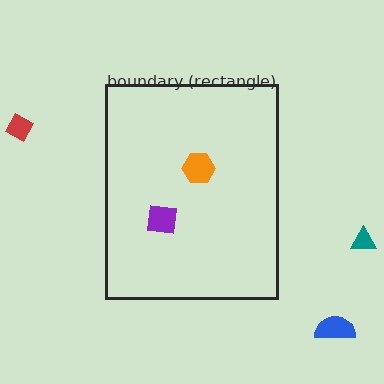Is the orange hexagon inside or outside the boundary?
Inside.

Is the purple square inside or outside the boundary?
Inside.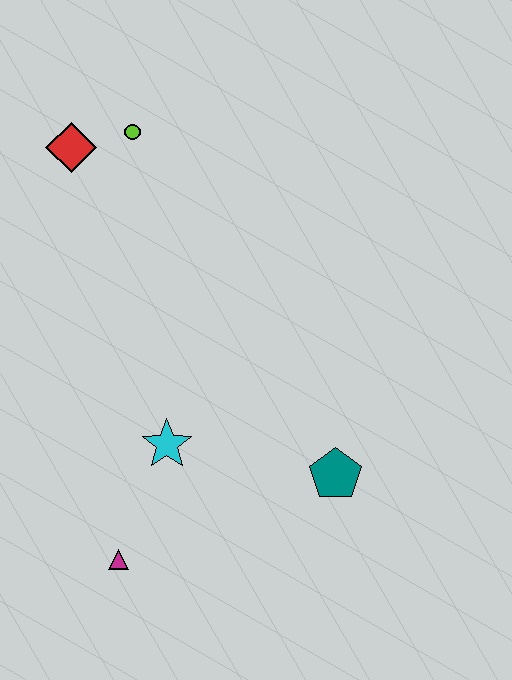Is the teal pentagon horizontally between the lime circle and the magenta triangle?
No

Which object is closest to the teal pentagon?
The cyan star is closest to the teal pentagon.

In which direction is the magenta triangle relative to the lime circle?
The magenta triangle is below the lime circle.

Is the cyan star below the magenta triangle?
No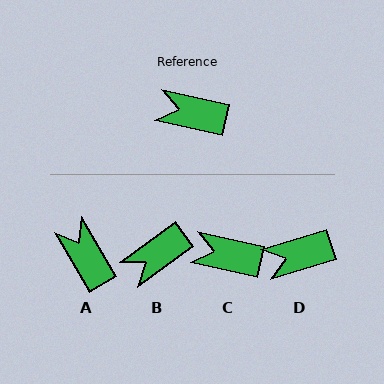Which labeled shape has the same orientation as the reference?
C.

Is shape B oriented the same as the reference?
No, it is off by about 48 degrees.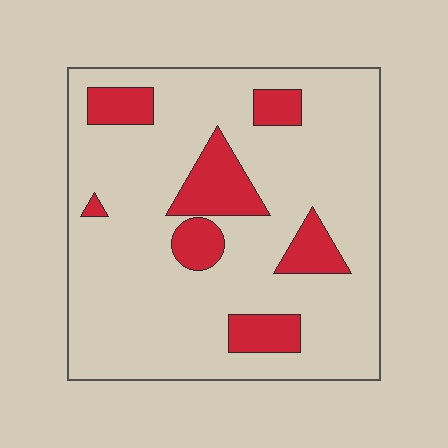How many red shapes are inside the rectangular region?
7.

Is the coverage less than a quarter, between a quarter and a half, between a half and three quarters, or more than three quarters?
Less than a quarter.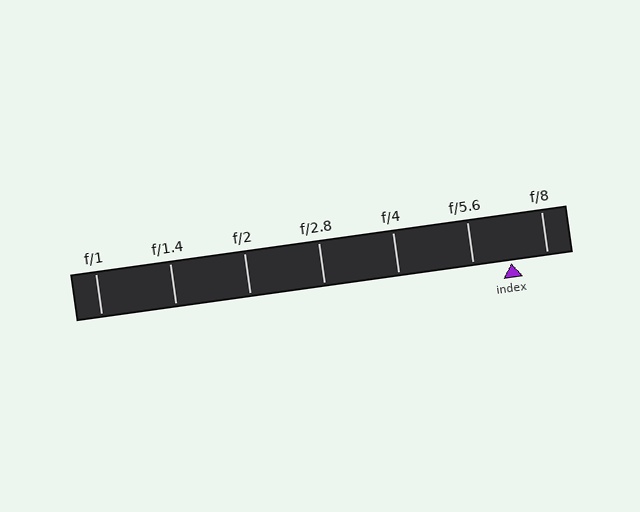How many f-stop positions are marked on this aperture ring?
There are 7 f-stop positions marked.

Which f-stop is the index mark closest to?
The index mark is closest to f/8.